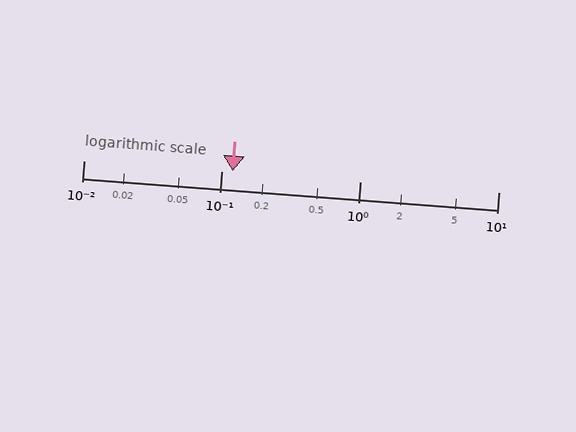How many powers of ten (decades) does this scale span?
The scale spans 3 decades, from 0.01 to 10.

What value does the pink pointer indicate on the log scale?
The pointer indicates approximately 0.12.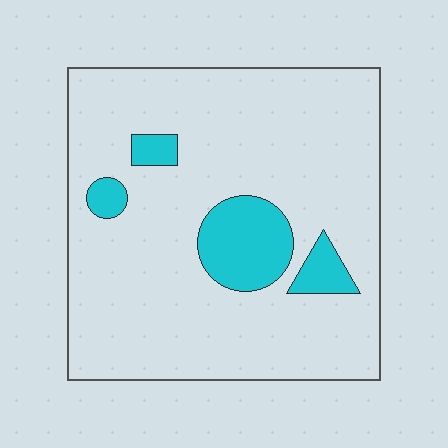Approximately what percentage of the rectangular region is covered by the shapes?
Approximately 15%.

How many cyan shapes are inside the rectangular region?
4.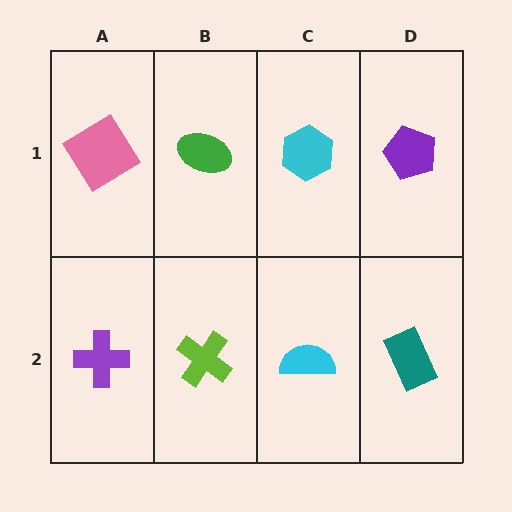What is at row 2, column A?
A purple cross.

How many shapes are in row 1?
4 shapes.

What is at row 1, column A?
A pink diamond.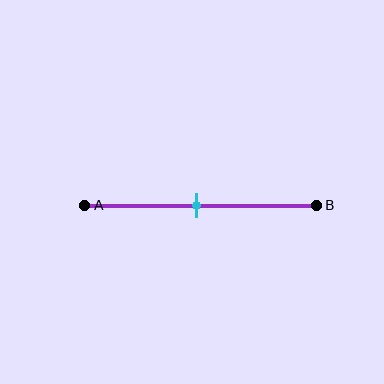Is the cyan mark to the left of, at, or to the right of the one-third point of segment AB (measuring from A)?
The cyan mark is to the right of the one-third point of segment AB.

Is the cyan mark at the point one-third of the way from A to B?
No, the mark is at about 50% from A, not at the 33% one-third point.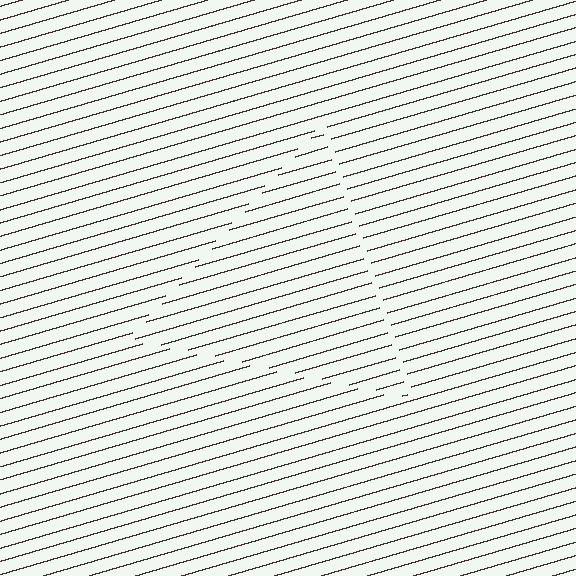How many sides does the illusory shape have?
3 sides — the line-ends trace a triangle.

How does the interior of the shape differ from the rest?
The interior of the shape contains the same grating, shifted by half a period — the contour is defined by the phase discontinuity where line-ends from the inner and outer gratings abut.